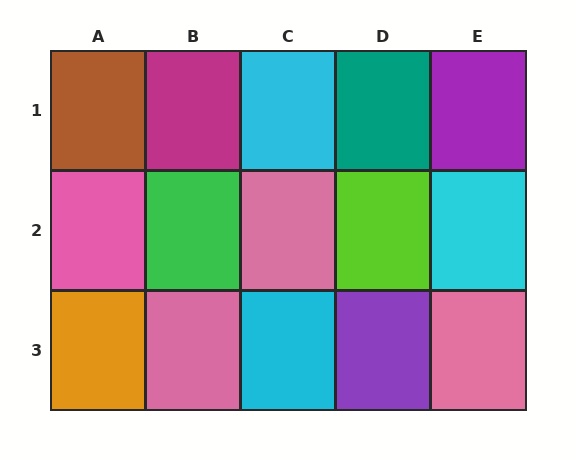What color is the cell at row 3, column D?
Purple.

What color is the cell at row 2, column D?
Lime.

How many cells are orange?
1 cell is orange.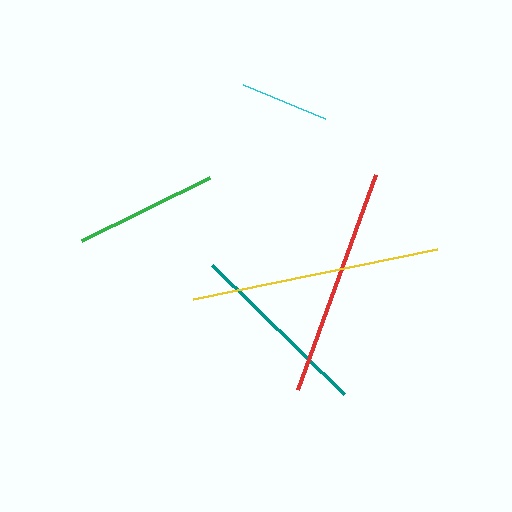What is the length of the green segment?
The green segment is approximately 143 pixels long.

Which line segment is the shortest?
The cyan line is the shortest at approximately 89 pixels.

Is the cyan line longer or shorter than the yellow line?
The yellow line is longer than the cyan line.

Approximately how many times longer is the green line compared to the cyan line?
The green line is approximately 1.6 times the length of the cyan line.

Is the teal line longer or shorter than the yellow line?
The yellow line is longer than the teal line.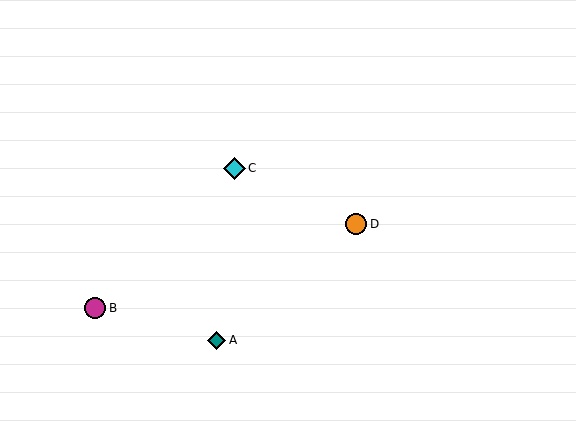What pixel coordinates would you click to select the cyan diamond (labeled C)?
Click at (234, 169) to select the cyan diamond C.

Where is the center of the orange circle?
The center of the orange circle is at (356, 224).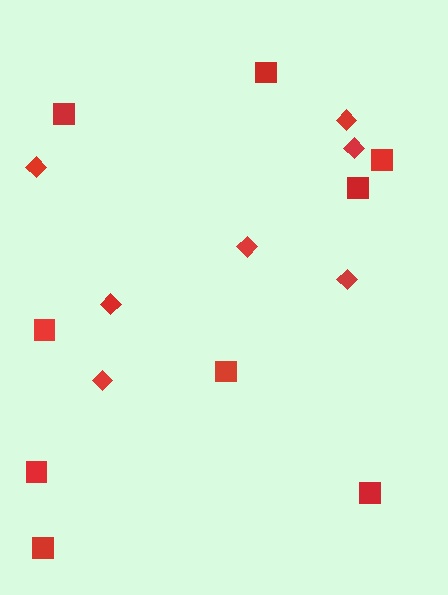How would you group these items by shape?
There are 2 groups: one group of diamonds (7) and one group of squares (9).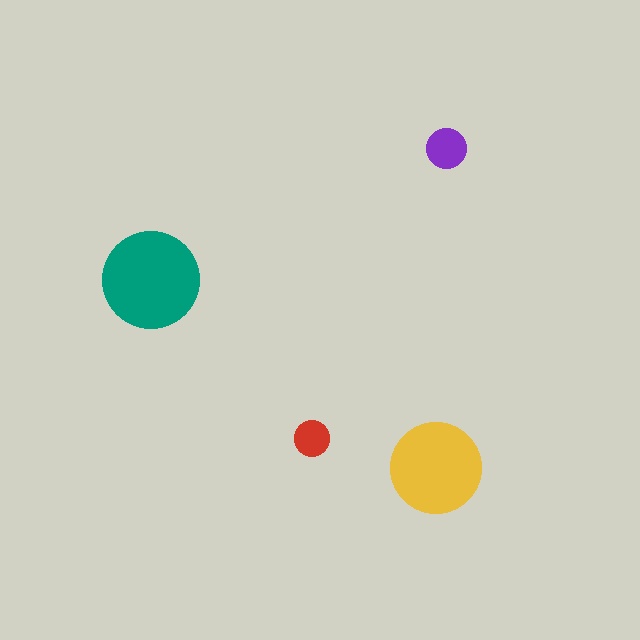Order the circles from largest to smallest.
the teal one, the yellow one, the purple one, the red one.